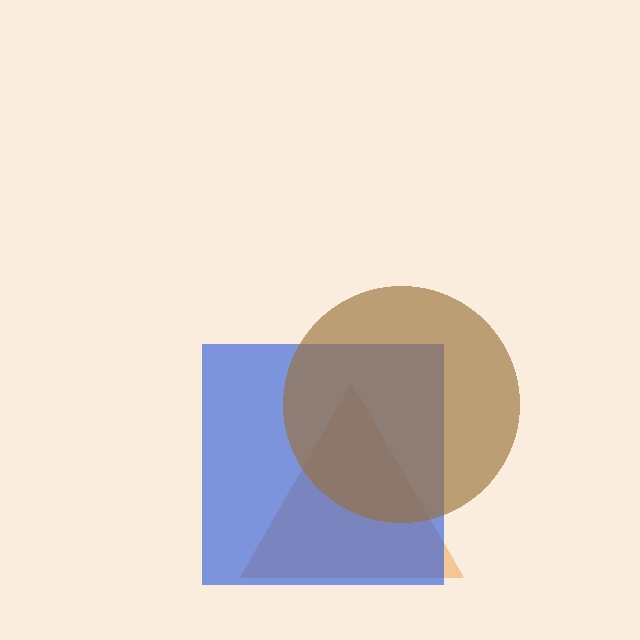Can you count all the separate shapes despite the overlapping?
Yes, there are 3 separate shapes.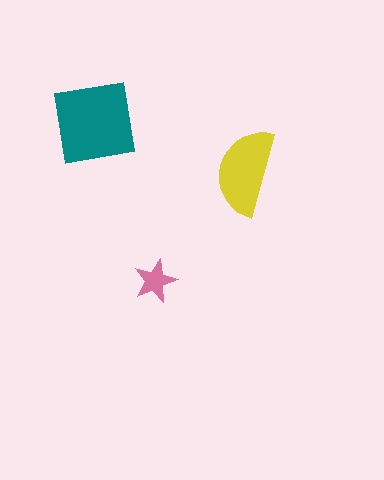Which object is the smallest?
The pink star.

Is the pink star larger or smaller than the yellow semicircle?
Smaller.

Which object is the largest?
The teal square.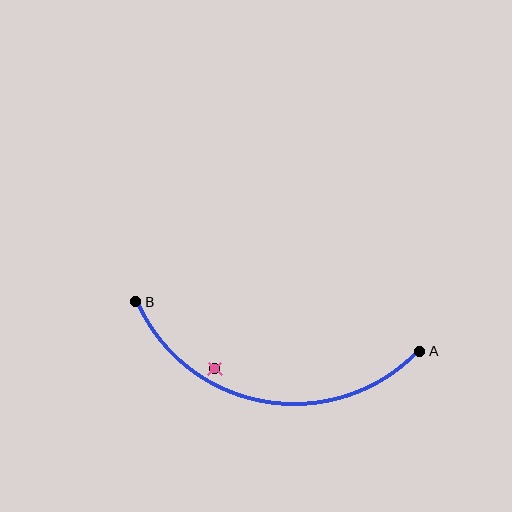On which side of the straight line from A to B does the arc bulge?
The arc bulges below the straight line connecting A and B.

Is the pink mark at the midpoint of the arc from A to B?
No — the pink mark does not lie on the arc at all. It sits slightly inside the curve.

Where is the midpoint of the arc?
The arc midpoint is the point on the curve farthest from the straight line joining A and B. It sits below that line.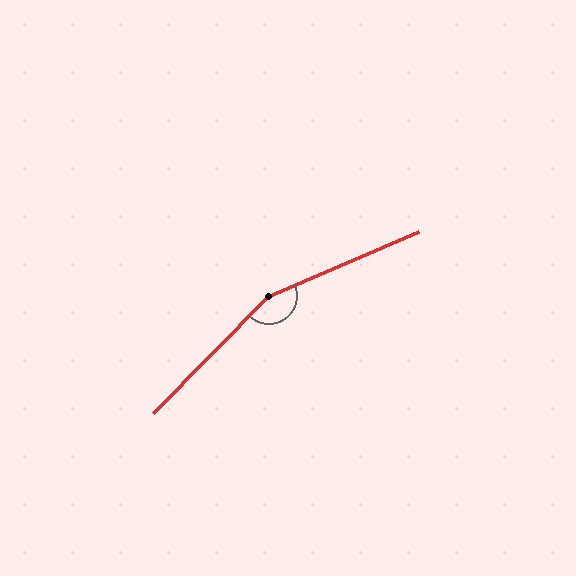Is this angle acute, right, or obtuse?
It is obtuse.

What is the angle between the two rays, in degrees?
Approximately 158 degrees.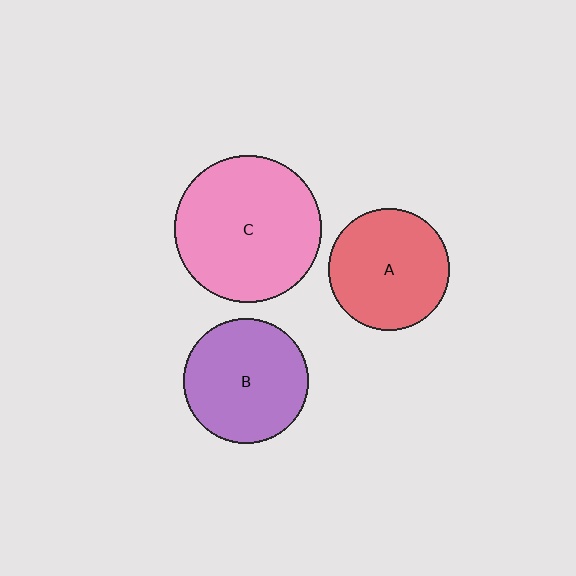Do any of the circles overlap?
No, none of the circles overlap.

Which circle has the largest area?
Circle C (pink).